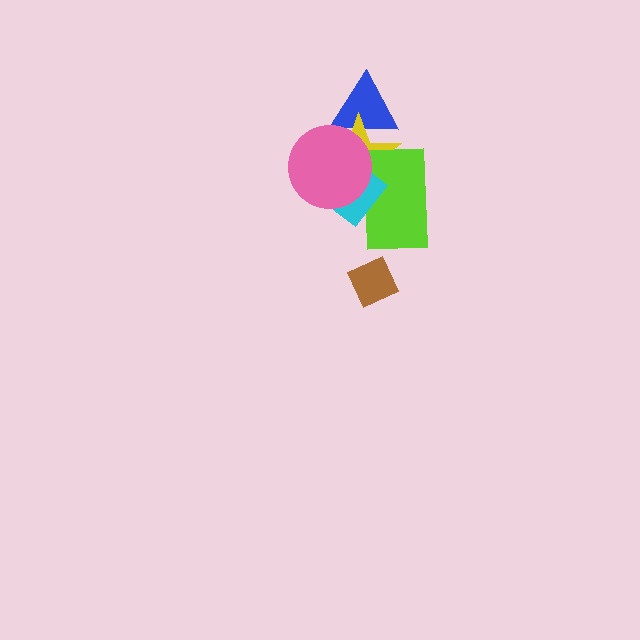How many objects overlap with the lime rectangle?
3 objects overlap with the lime rectangle.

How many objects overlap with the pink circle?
4 objects overlap with the pink circle.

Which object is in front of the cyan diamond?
The pink circle is in front of the cyan diamond.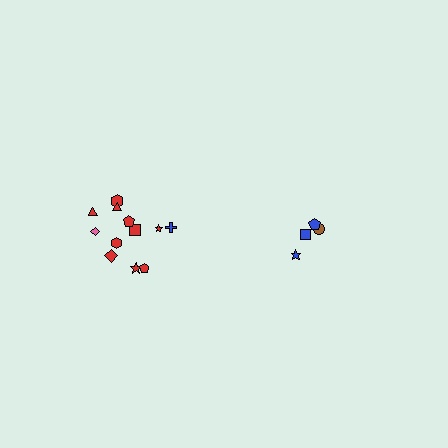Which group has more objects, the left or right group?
The left group.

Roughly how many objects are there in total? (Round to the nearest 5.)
Roughly 15 objects in total.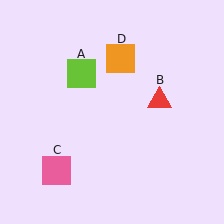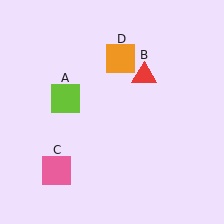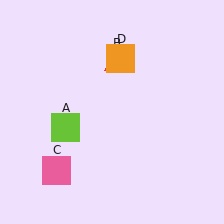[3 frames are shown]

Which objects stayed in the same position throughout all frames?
Pink square (object C) and orange square (object D) remained stationary.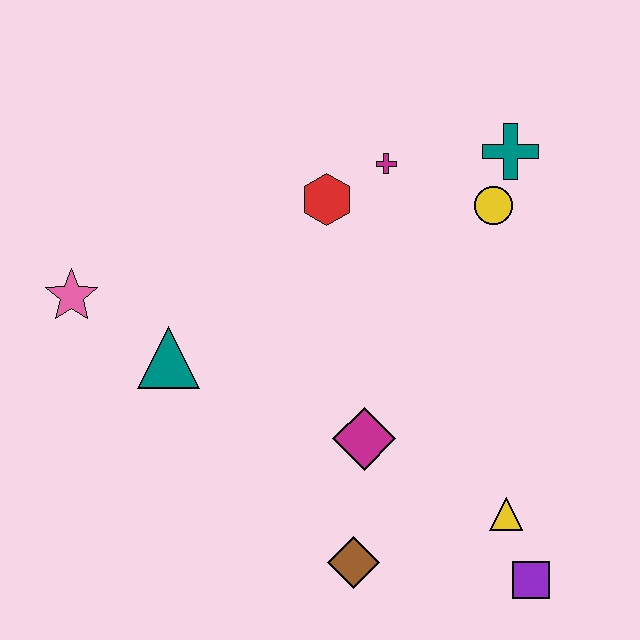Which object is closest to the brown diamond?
The magenta diamond is closest to the brown diamond.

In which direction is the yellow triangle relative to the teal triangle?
The yellow triangle is to the right of the teal triangle.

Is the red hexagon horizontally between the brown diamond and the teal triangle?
Yes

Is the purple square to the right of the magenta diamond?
Yes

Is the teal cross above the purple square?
Yes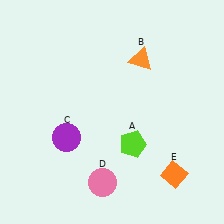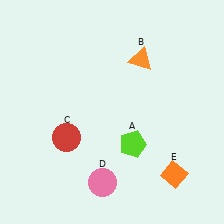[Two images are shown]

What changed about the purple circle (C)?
In Image 1, C is purple. In Image 2, it changed to red.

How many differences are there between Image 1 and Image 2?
There is 1 difference between the two images.